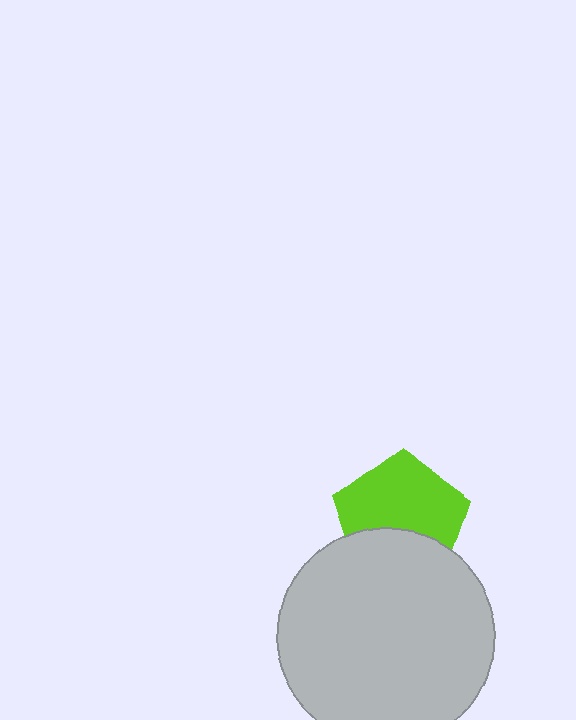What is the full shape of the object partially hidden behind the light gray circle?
The partially hidden object is a lime pentagon.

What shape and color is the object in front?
The object in front is a light gray circle.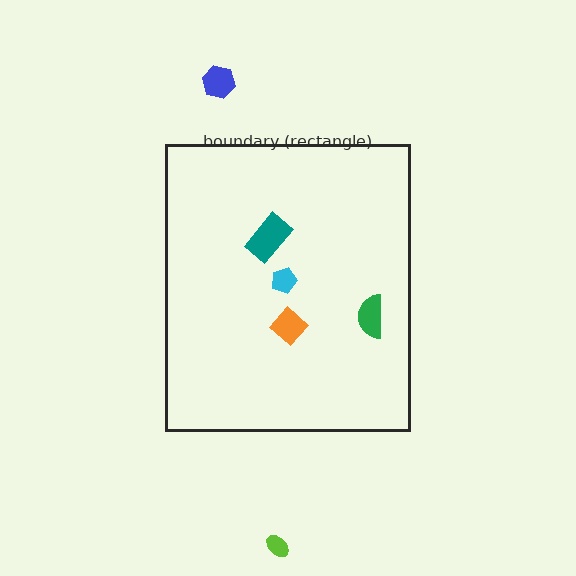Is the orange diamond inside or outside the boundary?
Inside.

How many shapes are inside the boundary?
4 inside, 2 outside.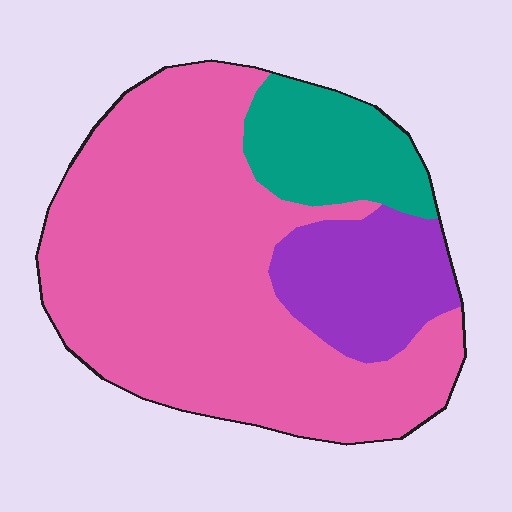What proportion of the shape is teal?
Teal takes up less than a sixth of the shape.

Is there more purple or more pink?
Pink.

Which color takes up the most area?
Pink, at roughly 70%.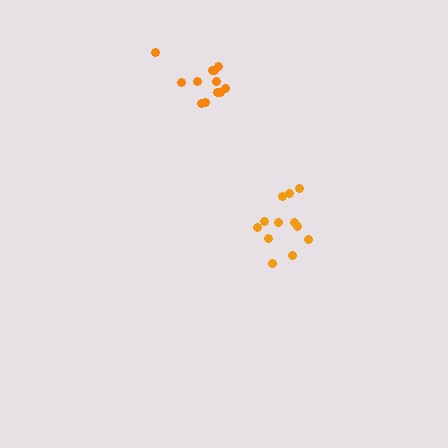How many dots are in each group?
Group 1: 12 dots, Group 2: 12 dots (24 total).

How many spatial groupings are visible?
There are 2 spatial groupings.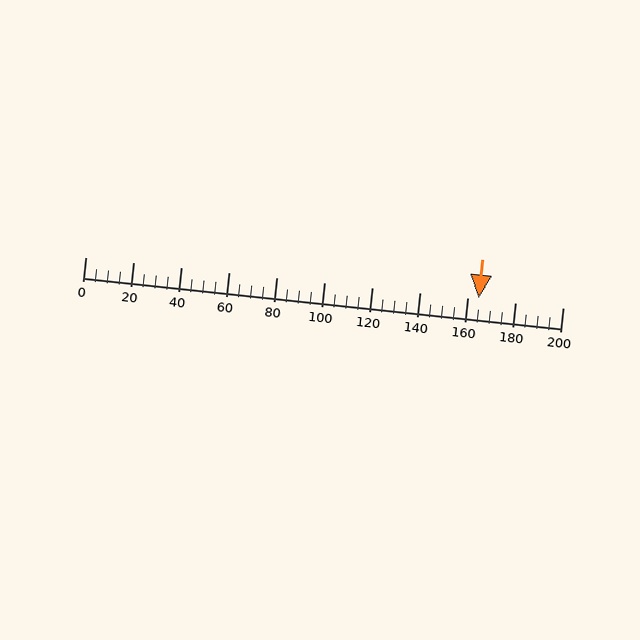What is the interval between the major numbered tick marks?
The major tick marks are spaced 20 units apart.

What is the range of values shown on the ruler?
The ruler shows values from 0 to 200.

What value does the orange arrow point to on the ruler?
The orange arrow points to approximately 165.